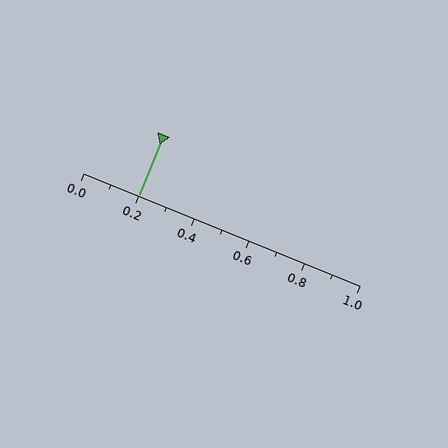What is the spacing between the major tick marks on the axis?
The major ticks are spaced 0.2 apart.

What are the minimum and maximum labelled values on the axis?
The axis runs from 0.0 to 1.0.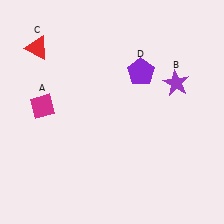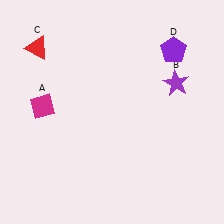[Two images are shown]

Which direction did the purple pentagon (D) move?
The purple pentagon (D) moved right.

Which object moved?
The purple pentagon (D) moved right.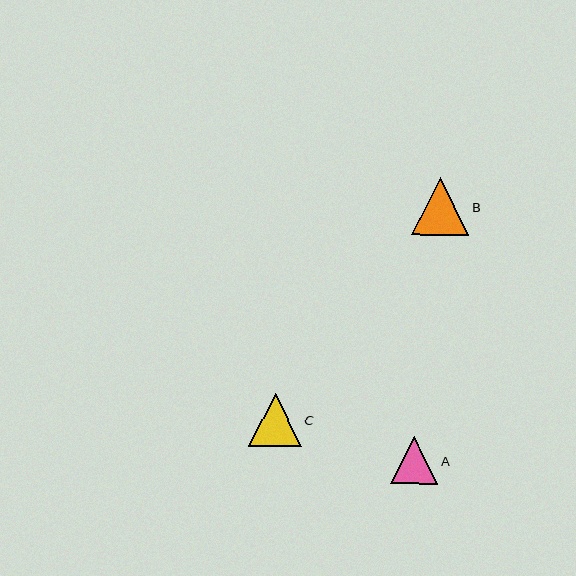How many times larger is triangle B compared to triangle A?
Triangle B is approximately 1.2 times the size of triangle A.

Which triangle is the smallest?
Triangle A is the smallest with a size of approximately 47 pixels.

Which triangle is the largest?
Triangle B is the largest with a size of approximately 57 pixels.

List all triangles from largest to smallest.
From largest to smallest: B, C, A.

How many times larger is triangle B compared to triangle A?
Triangle B is approximately 1.2 times the size of triangle A.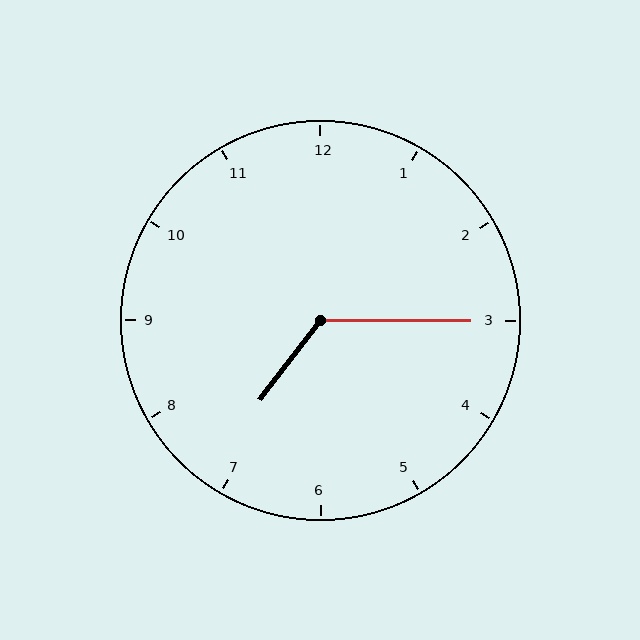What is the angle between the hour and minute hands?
Approximately 128 degrees.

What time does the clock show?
7:15.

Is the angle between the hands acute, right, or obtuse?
It is obtuse.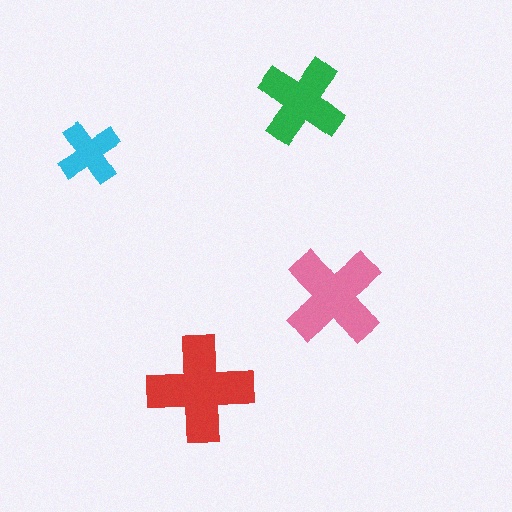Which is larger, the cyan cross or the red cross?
The red one.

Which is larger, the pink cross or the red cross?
The red one.